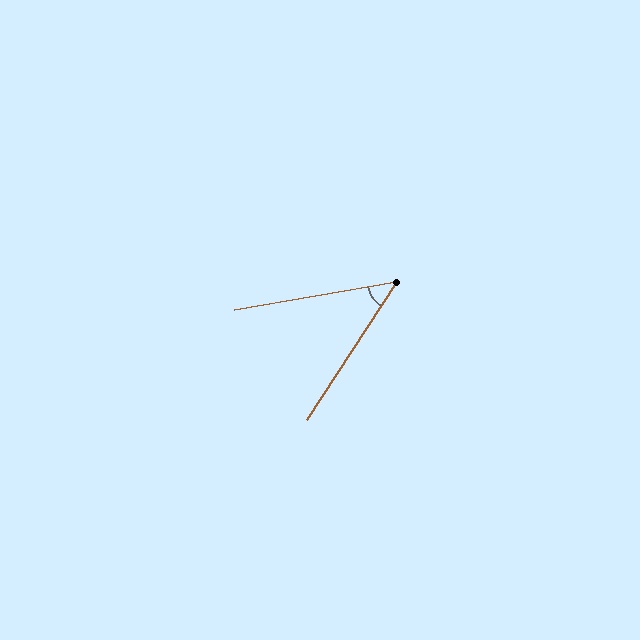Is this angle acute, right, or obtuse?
It is acute.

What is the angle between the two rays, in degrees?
Approximately 47 degrees.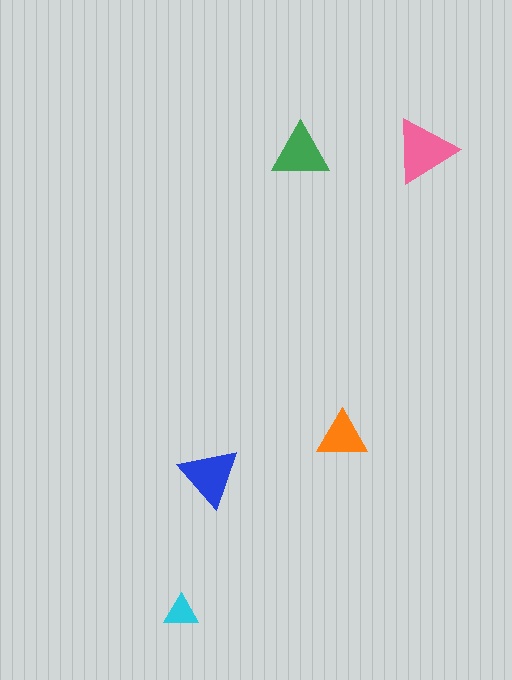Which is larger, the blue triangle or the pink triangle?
The pink one.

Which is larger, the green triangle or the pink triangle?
The pink one.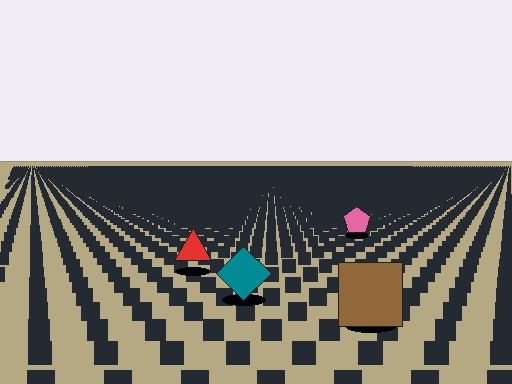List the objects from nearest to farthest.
From nearest to farthest: the brown square, the teal diamond, the red triangle, the pink pentagon.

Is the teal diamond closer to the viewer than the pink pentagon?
Yes. The teal diamond is closer — you can tell from the texture gradient: the ground texture is coarser near it.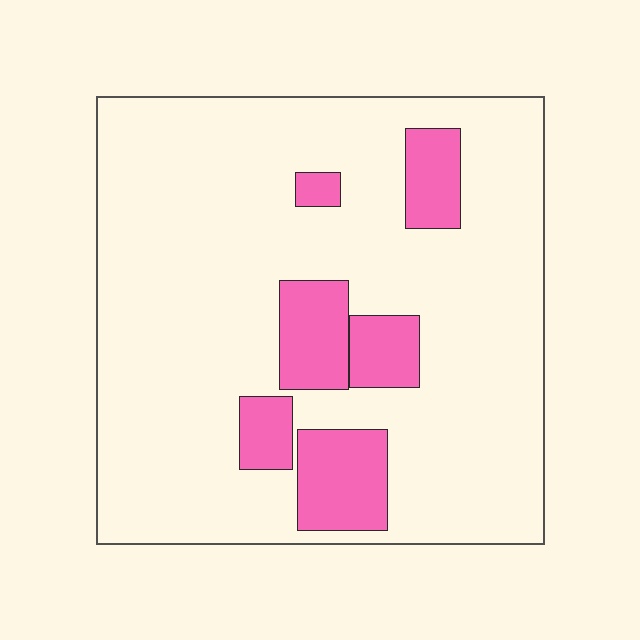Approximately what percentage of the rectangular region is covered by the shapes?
Approximately 15%.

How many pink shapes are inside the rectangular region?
6.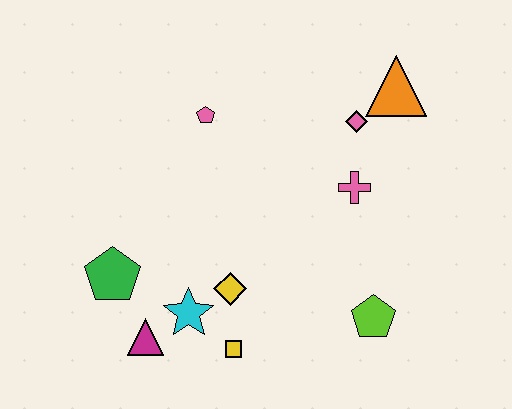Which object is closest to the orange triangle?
The pink diamond is closest to the orange triangle.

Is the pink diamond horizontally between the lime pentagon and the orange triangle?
No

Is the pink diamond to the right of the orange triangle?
No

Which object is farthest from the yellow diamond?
The orange triangle is farthest from the yellow diamond.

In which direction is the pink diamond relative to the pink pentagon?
The pink diamond is to the right of the pink pentagon.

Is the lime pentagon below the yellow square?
No